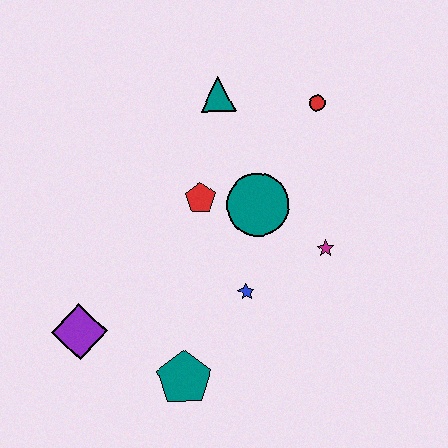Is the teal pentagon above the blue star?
No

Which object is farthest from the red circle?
The purple diamond is farthest from the red circle.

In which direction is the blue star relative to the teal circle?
The blue star is below the teal circle.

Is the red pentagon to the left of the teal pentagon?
No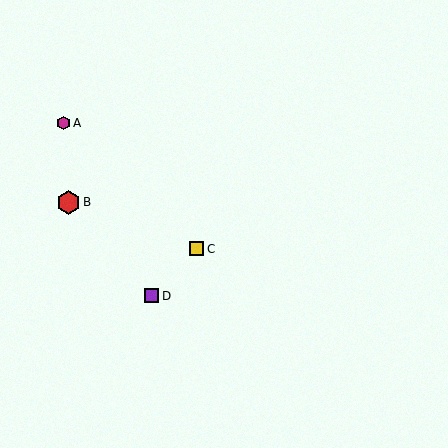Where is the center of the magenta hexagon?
The center of the magenta hexagon is at (64, 123).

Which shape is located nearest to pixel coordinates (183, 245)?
The yellow square (labeled C) at (197, 249) is nearest to that location.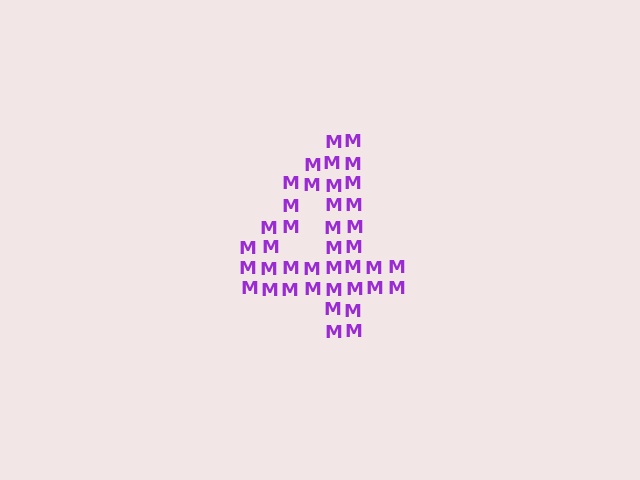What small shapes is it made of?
It is made of small letter M's.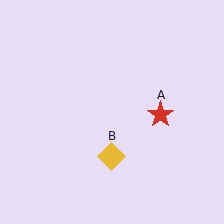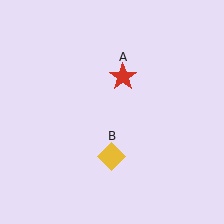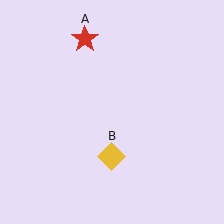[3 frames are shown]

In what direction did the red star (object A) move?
The red star (object A) moved up and to the left.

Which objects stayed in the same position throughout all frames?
Yellow diamond (object B) remained stationary.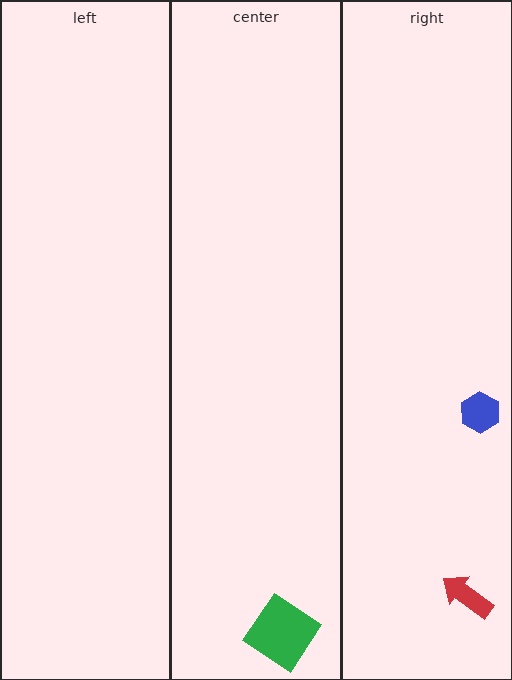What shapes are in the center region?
The green diamond.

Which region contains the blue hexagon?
The right region.